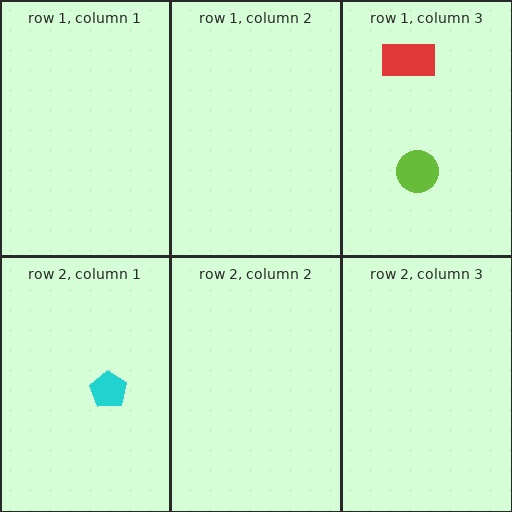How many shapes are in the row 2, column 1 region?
1.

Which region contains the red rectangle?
The row 1, column 3 region.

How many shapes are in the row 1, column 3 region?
2.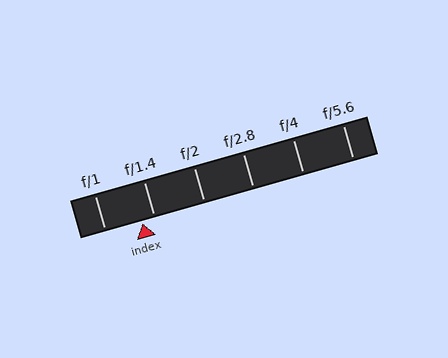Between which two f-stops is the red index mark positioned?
The index mark is between f/1 and f/1.4.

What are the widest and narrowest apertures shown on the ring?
The widest aperture shown is f/1 and the narrowest is f/5.6.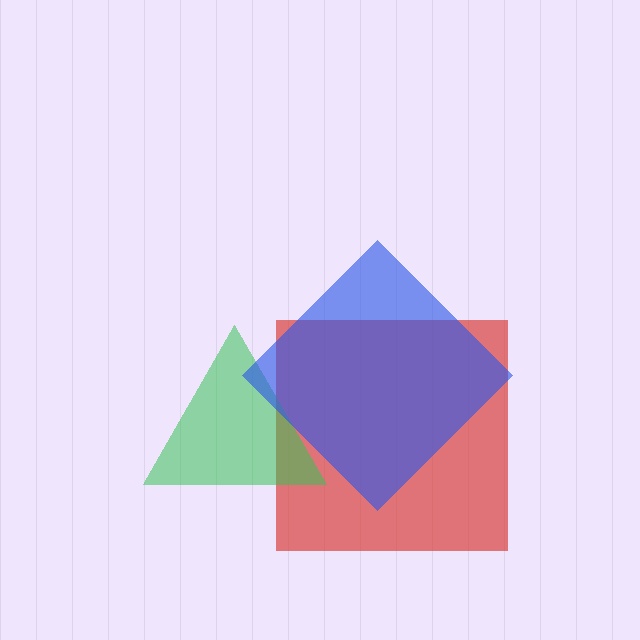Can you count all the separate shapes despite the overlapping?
Yes, there are 3 separate shapes.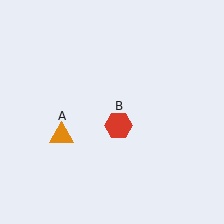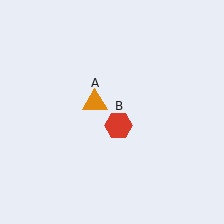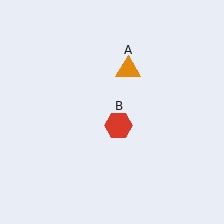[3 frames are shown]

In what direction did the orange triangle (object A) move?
The orange triangle (object A) moved up and to the right.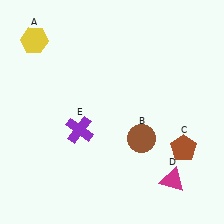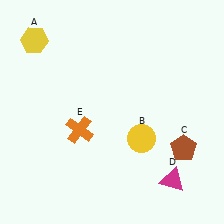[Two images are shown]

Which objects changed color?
B changed from brown to yellow. E changed from purple to orange.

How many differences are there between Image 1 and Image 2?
There are 2 differences between the two images.